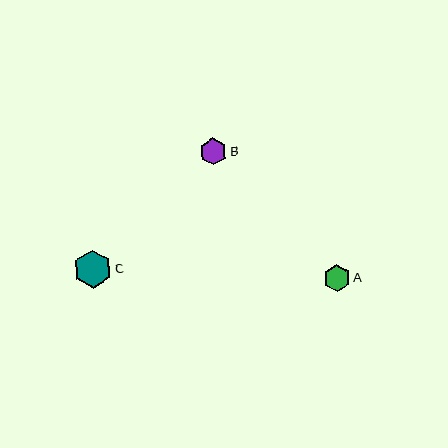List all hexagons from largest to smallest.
From largest to smallest: C, B, A.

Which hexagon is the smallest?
Hexagon A is the smallest with a size of approximately 27 pixels.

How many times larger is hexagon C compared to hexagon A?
Hexagon C is approximately 1.4 times the size of hexagon A.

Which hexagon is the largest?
Hexagon C is the largest with a size of approximately 38 pixels.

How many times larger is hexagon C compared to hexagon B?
Hexagon C is approximately 1.4 times the size of hexagon B.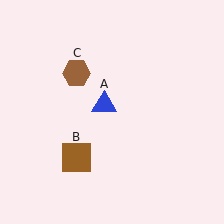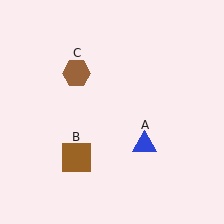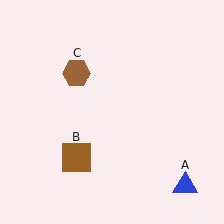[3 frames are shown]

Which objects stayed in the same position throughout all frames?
Brown square (object B) and brown hexagon (object C) remained stationary.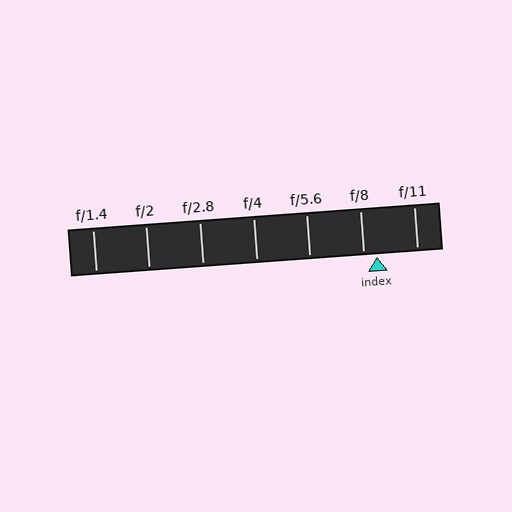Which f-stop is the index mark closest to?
The index mark is closest to f/8.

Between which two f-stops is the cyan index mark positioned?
The index mark is between f/8 and f/11.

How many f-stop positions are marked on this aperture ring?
There are 7 f-stop positions marked.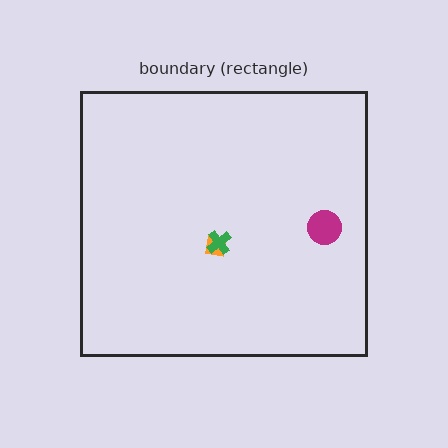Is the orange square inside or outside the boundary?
Inside.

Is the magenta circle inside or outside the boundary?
Inside.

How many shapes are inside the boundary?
3 inside, 0 outside.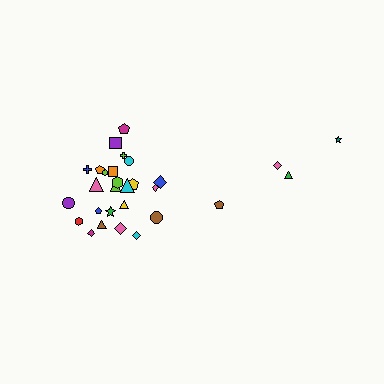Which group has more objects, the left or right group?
The left group.